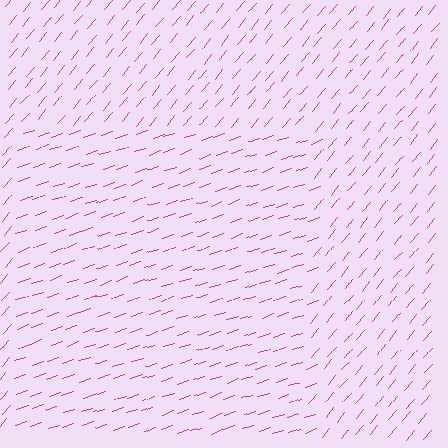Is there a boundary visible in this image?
Yes, there is a texture boundary formed by a change in line orientation.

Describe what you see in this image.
The image is filled with small magenta line segments. A rectangle region in the image has lines oriented differently from the surrounding lines, creating a visible texture boundary.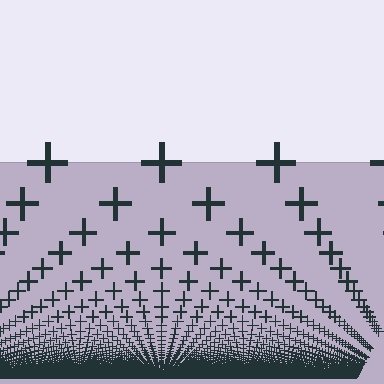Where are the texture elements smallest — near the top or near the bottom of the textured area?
Near the bottom.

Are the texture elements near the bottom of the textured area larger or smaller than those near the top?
Smaller. The gradient is inverted — elements near the bottom are smaller and denser.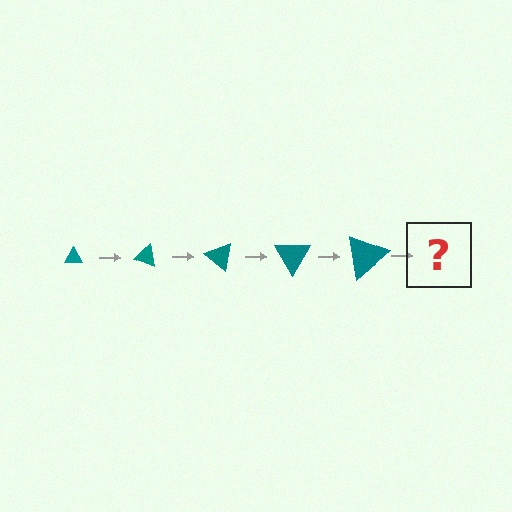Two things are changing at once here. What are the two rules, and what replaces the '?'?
The two rules are that the triangle grows larger each step and it rotates 20 degrees each step. The '?' should be a triangle, larger than the previous one and rotated 100 degrees from the start.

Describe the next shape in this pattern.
It should be a triangle, larger than the previous one and rotated 100 degrees from the start.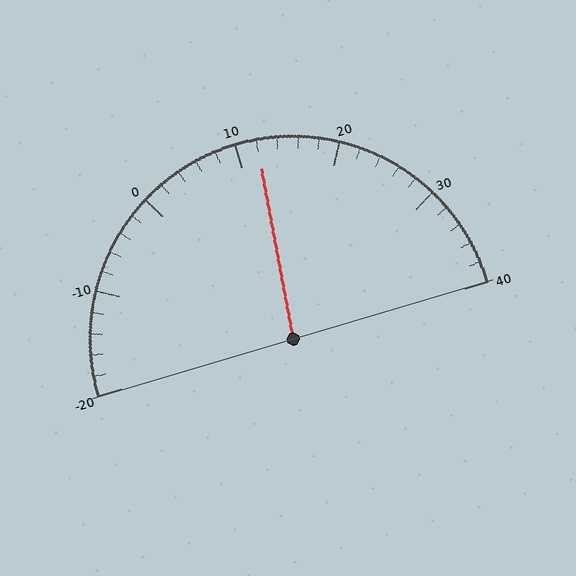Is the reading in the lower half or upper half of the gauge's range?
The reading is in the upper half of the range (-20 to 40).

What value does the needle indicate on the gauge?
The needle indicates approximately 12.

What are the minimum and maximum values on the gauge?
The gauge ranges from -20 to 40.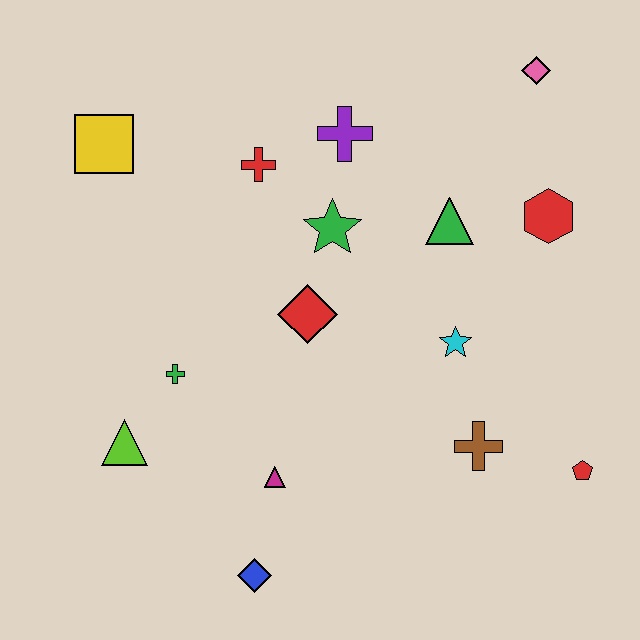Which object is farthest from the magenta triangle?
The pink diamond is farthest from the magenta triangle.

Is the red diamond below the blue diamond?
No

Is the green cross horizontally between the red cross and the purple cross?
No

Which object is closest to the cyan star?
The brown cross is closest to the cyan star.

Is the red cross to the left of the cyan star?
Yes